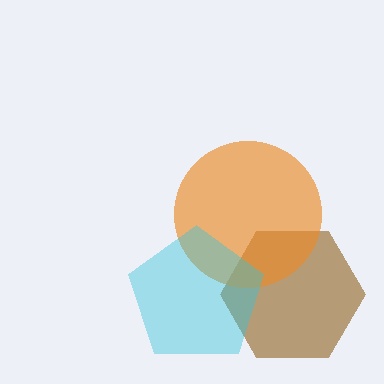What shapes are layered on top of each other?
The layered shapes are: a brown hexagon, an orange circle, a cyan pentagon.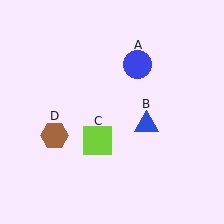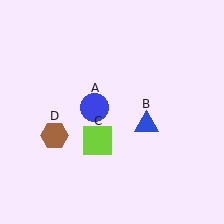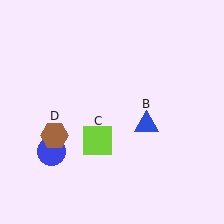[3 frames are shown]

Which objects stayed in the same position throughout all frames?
Blue triangle (object B) and lime square (object C) and brown hexagon (object D) remained stationary.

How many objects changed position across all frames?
1 object changed position: blue circle (object A).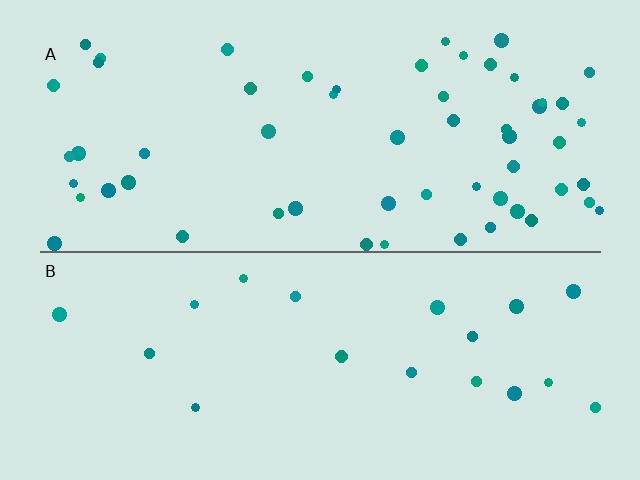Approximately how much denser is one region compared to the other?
Approximately 2.9× — region A over region B.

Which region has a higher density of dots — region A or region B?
A (the top).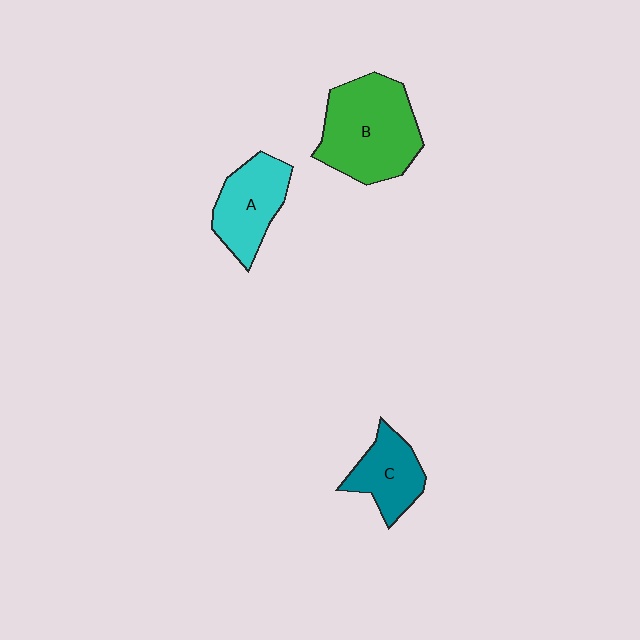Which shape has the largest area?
Shape B (green).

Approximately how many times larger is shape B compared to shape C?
Approximately 1.9 times.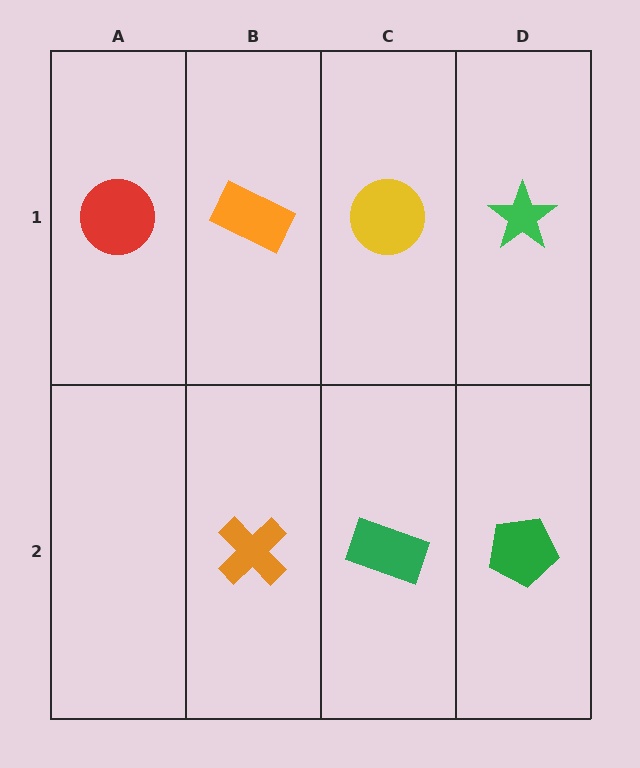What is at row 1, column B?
An orange rectangle.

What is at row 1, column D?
A green star.